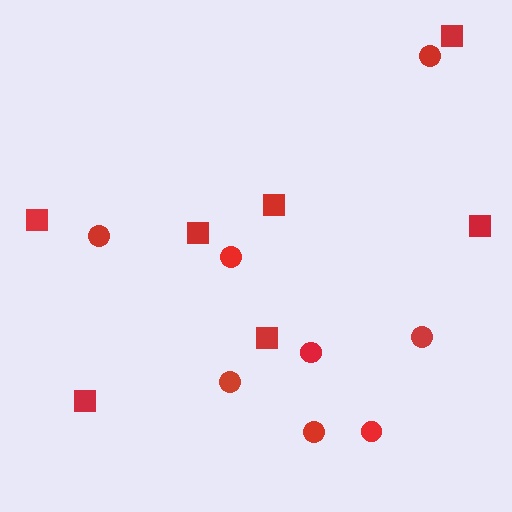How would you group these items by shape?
There are 2 groups: one group of circles (8) and one group of squares (7).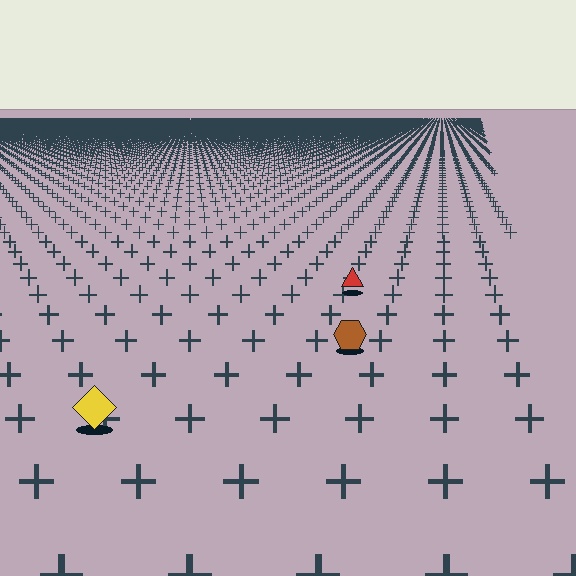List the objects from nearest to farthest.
From nearest to farthest: the yellow diamond, the brown hexagon, the red triangle.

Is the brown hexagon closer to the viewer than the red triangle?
Yes. The brown hexagon is closer — you can tell from the texture gradient: the ground texture is coarser near it.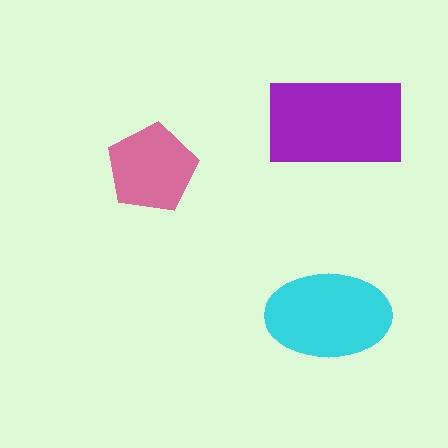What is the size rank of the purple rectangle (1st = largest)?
1st.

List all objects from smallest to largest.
The pink pentagon, the cyan ellipse, the purple rectangle.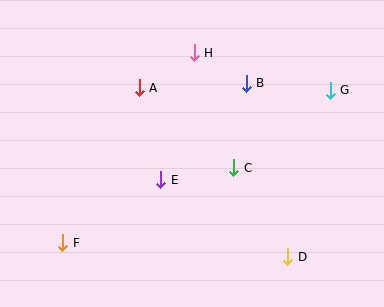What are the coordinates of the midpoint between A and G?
The midpoint between A and G is at (235, 89).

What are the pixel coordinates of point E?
Point E is at (161, 180).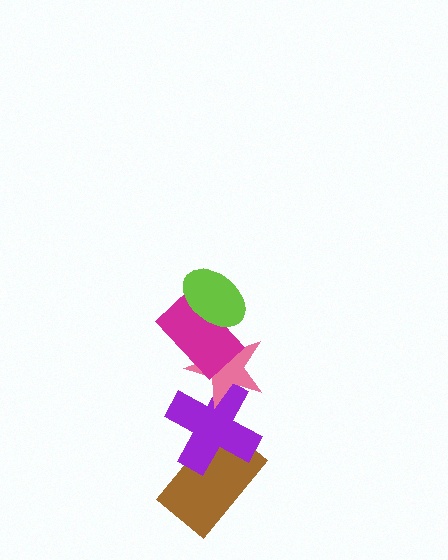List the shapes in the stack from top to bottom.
From top to bottom: the lime ellipse, the magenta rectangle, the pink star, the purple cross, the brown rectangle.